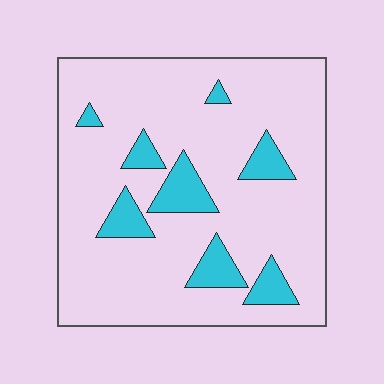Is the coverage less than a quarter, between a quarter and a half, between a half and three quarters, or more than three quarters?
Less than a quarter.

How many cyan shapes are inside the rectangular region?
8.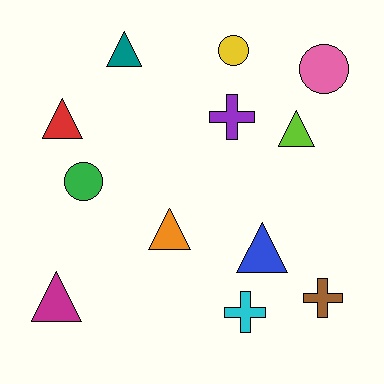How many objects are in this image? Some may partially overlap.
There are 12 objects.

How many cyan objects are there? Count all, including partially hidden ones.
There is 1 cyan object.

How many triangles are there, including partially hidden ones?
There are 6 triangles.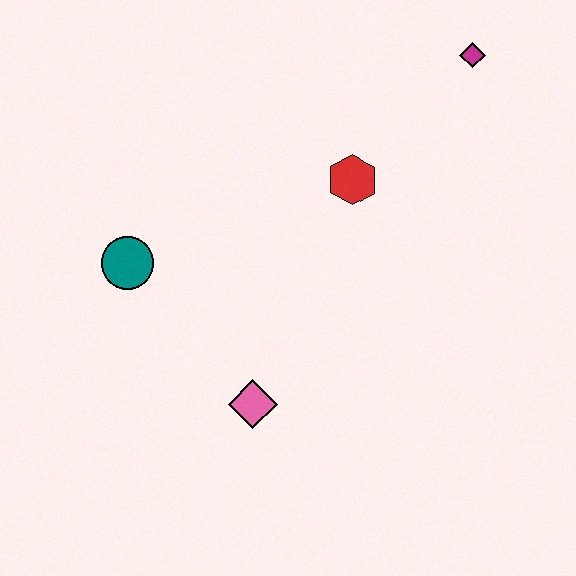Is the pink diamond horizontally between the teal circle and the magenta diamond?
Yes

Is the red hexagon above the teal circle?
Yes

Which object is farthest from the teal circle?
The magenta diamond is farthest from the teal circle.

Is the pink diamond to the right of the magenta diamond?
No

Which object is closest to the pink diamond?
The teal circle is closest to the pink diamond.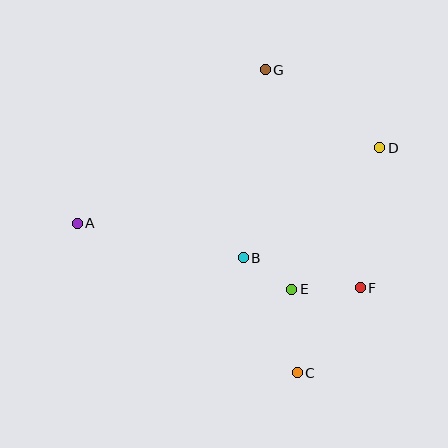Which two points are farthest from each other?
Points A and D are farthest from each other.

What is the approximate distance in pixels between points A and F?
The distance between A and F is approximately 290 pixels.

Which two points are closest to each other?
Points B and E are closest to each other.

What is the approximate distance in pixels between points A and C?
The distance between A and C is approximately 266 pixels.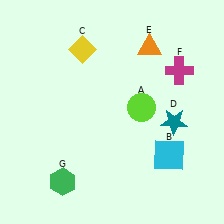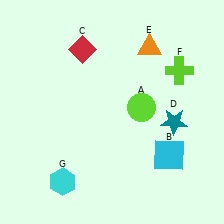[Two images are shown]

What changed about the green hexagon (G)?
In Image 1, G is green. In Image 2, it changed to cyan.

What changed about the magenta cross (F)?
In Image 1, F is magenta. In Image 2, it changed to lime.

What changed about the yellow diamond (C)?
In Image 1, C is yellow. In Image 2, it changed to red.